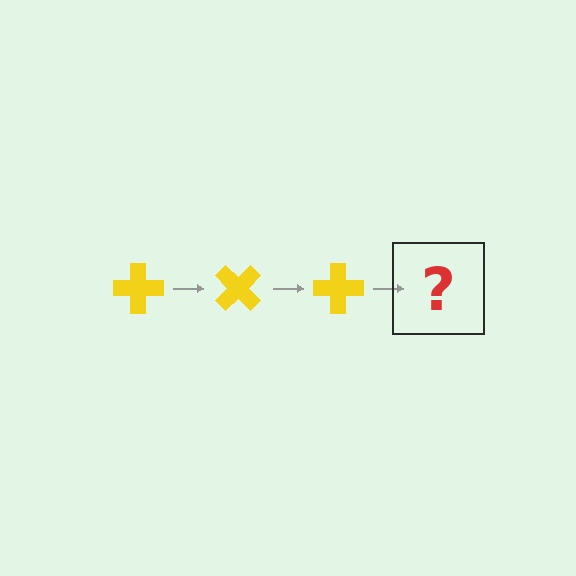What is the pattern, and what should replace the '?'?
The pattern is that the cross rotates 45 degrees each step. The '?' should be a yellow cross rotated 135 degrees.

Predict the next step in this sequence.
The next step is a yellow cross rotated 135 degrees.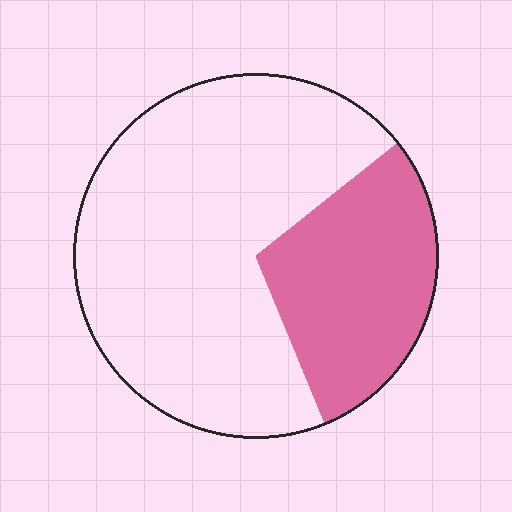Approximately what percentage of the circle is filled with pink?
Approximately 30%.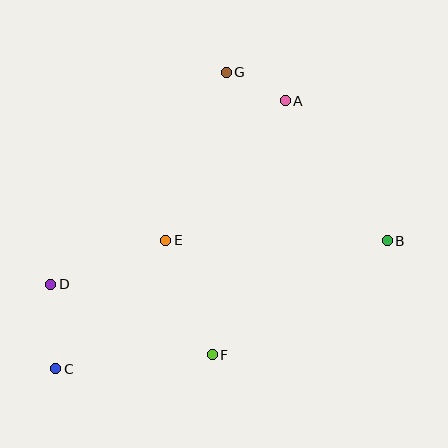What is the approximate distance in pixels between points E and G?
The distance between E and G is approximately 179 pixels.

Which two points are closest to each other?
Points A and G are closest to each other.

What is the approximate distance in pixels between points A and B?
The distance between A and B is approximately 173 pixels.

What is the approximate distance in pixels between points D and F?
The distance between D and F is approximately 176 pixels.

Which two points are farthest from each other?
Points B and C are farthest from each other.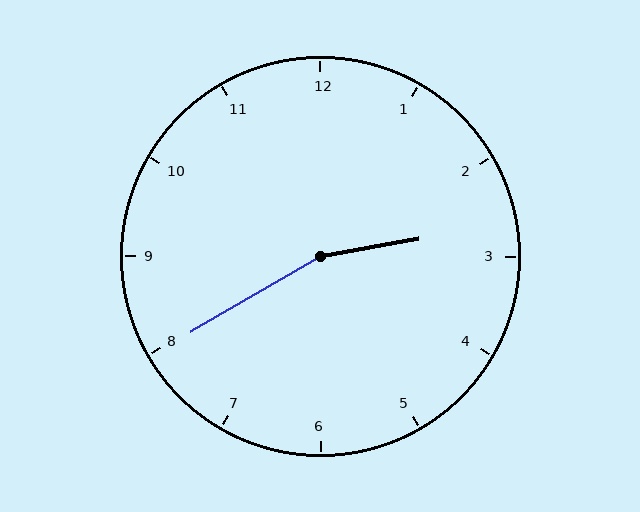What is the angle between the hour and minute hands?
Approximately 160 degrees.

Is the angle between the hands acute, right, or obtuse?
It is obtuse.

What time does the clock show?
2:40.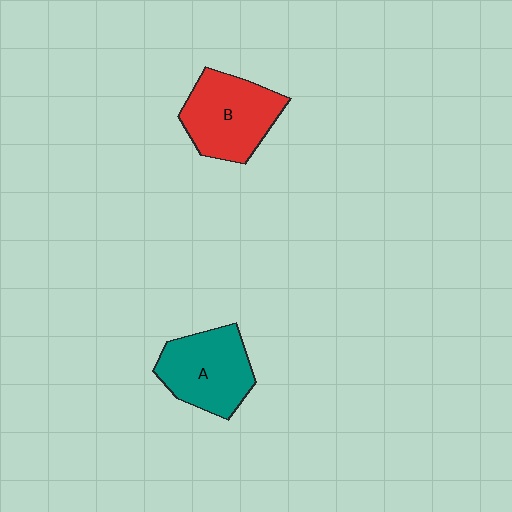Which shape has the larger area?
Shape B (red).